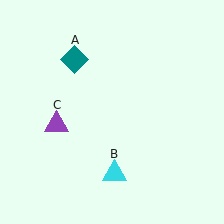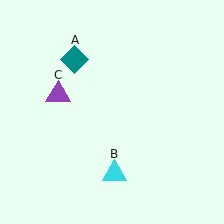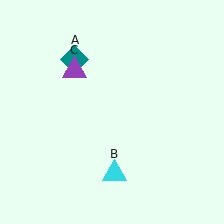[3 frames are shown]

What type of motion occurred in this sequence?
The purple triangle (object C) rotated clockwise around the center of the scene.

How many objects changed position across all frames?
1 object changed position: purple triangle (object C).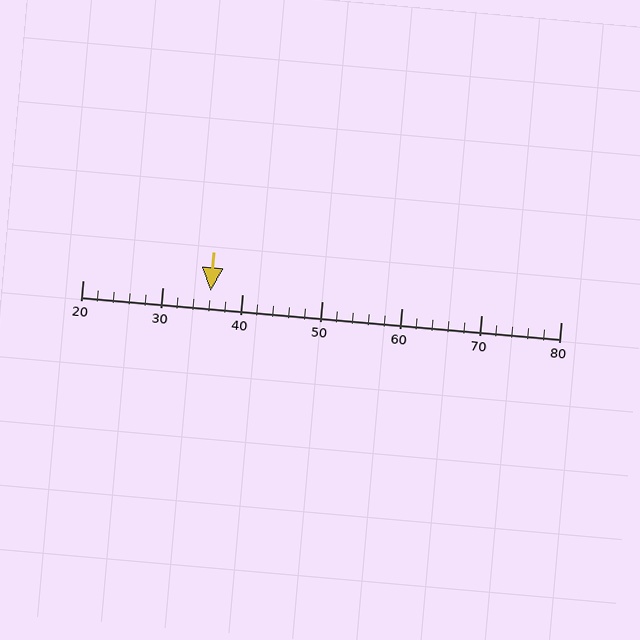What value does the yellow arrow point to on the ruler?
The yellow arrow points to approximately 36.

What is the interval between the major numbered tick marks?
The major tick marks are spaced 10 units apart.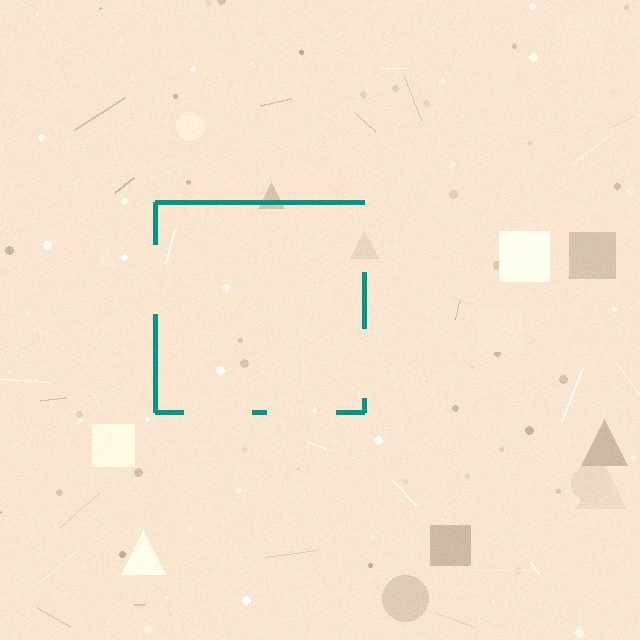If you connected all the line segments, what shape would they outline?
They would outline a square.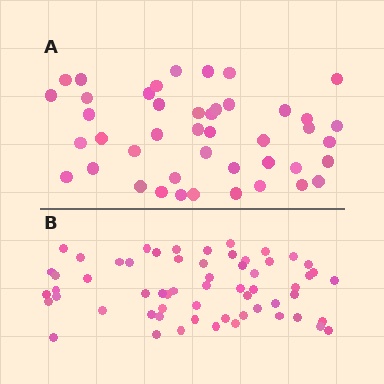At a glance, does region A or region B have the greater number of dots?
Region B (the bottom region) has more dots.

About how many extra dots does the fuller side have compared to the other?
Region B has approximately 15 more dots than region A.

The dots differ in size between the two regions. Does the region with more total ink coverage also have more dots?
No. Region A has more total ink coverage because its dots are larger, but region B actually contains more individual dots. Total area can be misleading — the number of items is what matters here.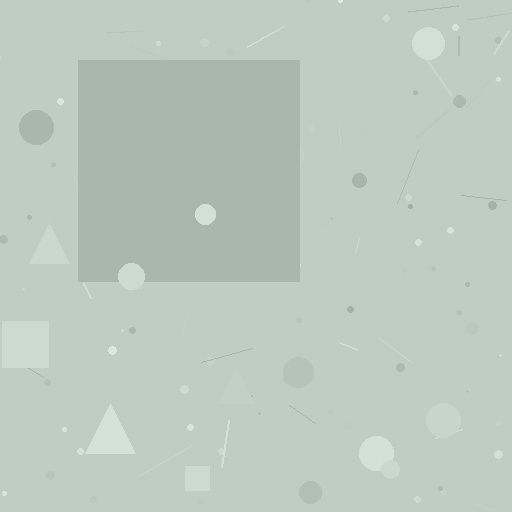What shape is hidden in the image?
A square is hidden in the image.